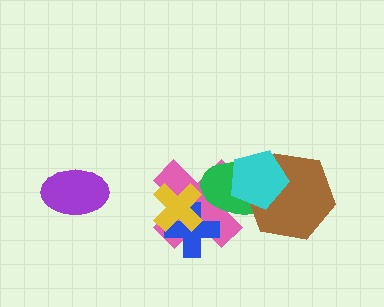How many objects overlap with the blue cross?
2 objects overlap with the blue cross.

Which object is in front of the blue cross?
The yellow cross is in front of the blue cross.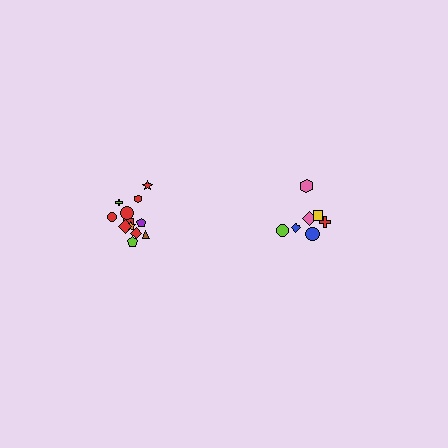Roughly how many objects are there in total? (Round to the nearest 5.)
Roughly 20 objects in total.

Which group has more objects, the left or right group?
The left group.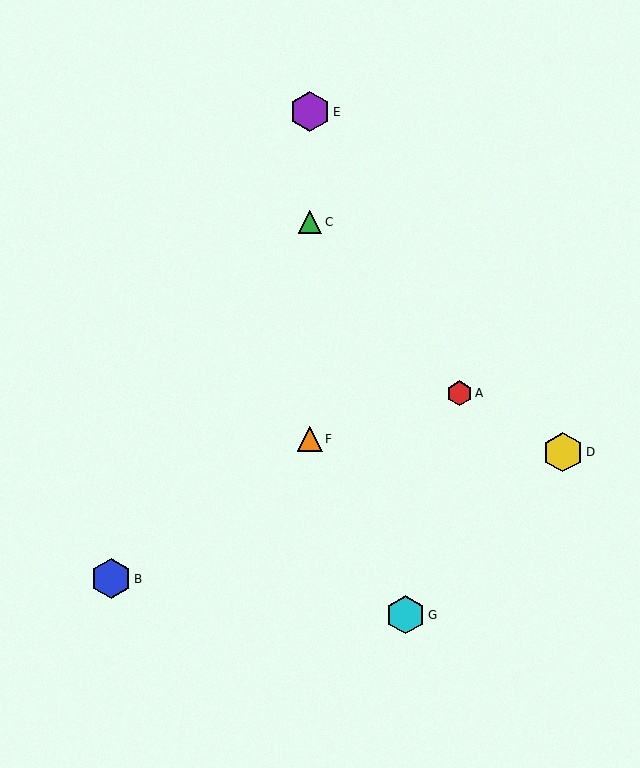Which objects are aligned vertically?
Objects C, E, F are aligned vertically.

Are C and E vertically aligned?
Yes, both are at x≈310.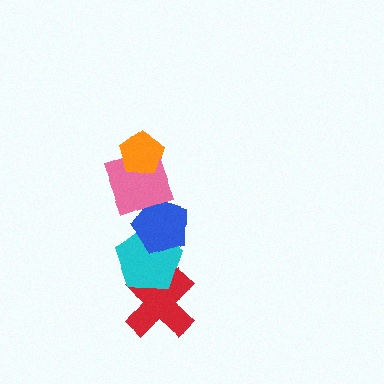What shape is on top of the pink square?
The orange pentagon is on top of the pink square.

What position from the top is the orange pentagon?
The orange pentagon is 1st from the top.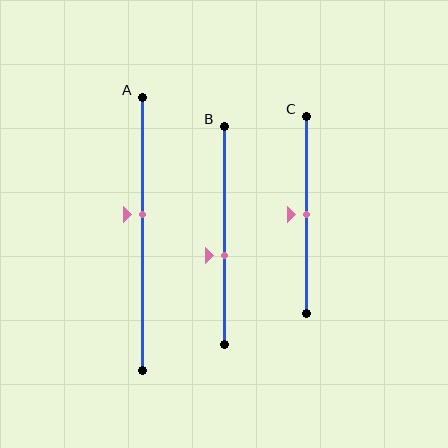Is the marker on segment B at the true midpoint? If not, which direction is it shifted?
No, the marker on segment B is shifted downward by about 9% of the segment length.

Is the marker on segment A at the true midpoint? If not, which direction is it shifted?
No, the marker on segment A is shifted upward by about 7% of the segment length.